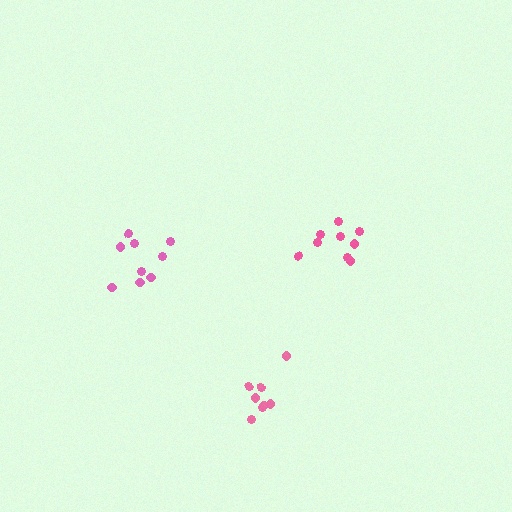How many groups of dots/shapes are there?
There are 3 groups.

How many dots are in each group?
Group 1: 8 dots, Group 2: 9 dots, Group 3: 9 dots (26 total).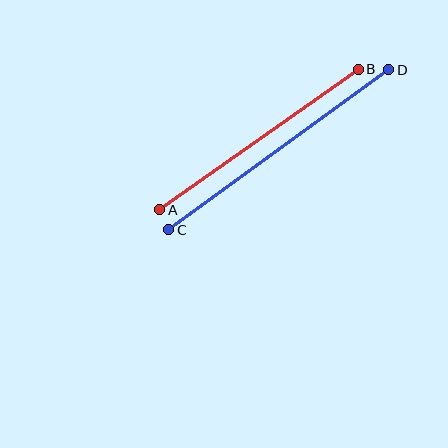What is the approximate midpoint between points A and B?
The midpoint is at approximately (259, 139) pixels.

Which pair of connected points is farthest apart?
Points C and D are farthest apart.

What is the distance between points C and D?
The distance is approximately 272 pixels.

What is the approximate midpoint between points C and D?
The midpoint is at approximately (279, 150) pixels.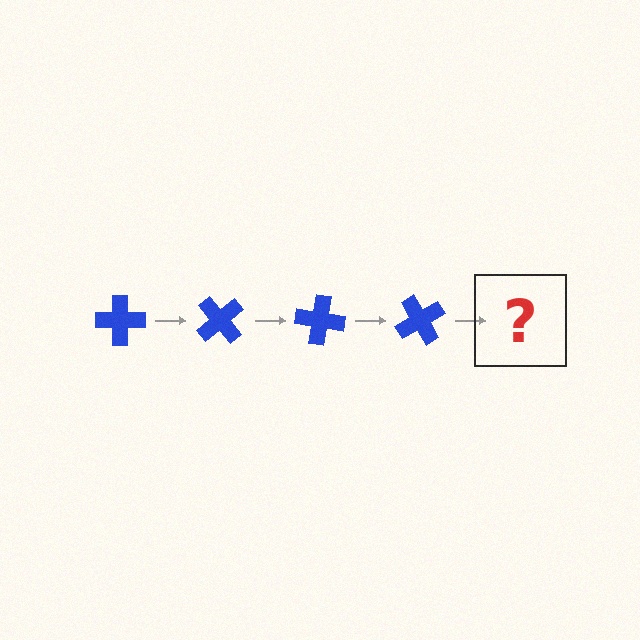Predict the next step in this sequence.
The next step is a blue cross rotated 200 degrees.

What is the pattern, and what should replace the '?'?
The pattern is that the cross rotates 50 degrees each step. The '?' should be a blue cross rotated 200 degrees.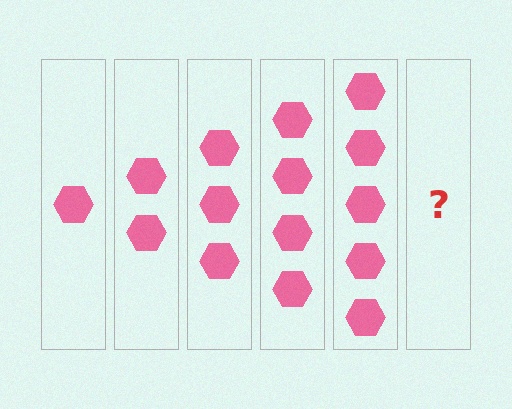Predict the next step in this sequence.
The next step is 6 hexagons.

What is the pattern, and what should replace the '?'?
The pattern is that each step adds one more hexagon. The '?' should be 6 hexagons.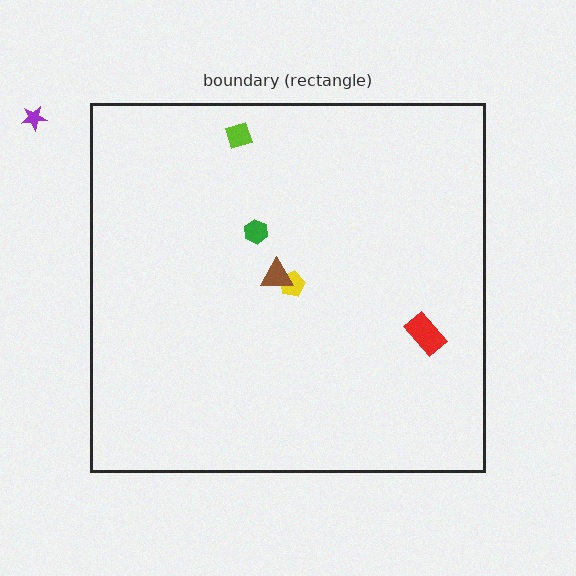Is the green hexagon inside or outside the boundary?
Inside.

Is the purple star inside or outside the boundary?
Outside.